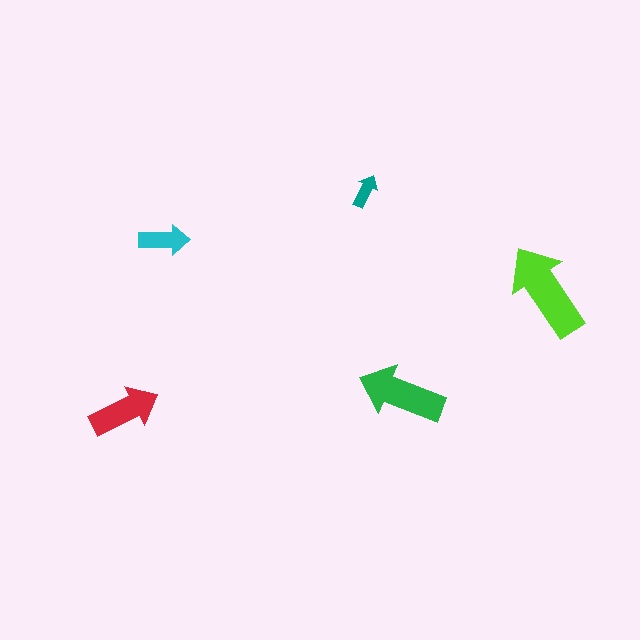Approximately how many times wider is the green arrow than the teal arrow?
About 2.5 times wider.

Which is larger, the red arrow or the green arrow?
The green one.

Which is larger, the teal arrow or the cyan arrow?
The cyan one.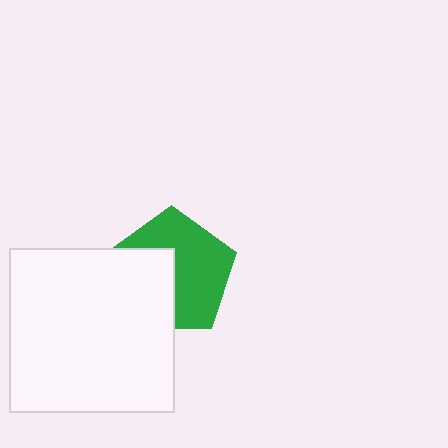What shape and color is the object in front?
The object in front is a white square.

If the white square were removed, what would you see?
You would see the complete green pentagon.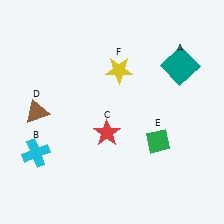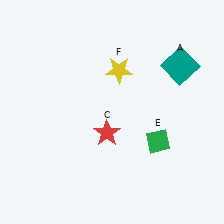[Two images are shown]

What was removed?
The cyan cross (B), the brown triangle (D) were removed in Image 2.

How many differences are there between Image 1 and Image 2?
There are 2 differences between the two images.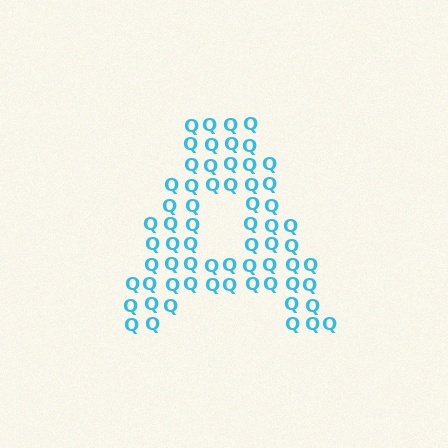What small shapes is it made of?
It is made of small letter Q's.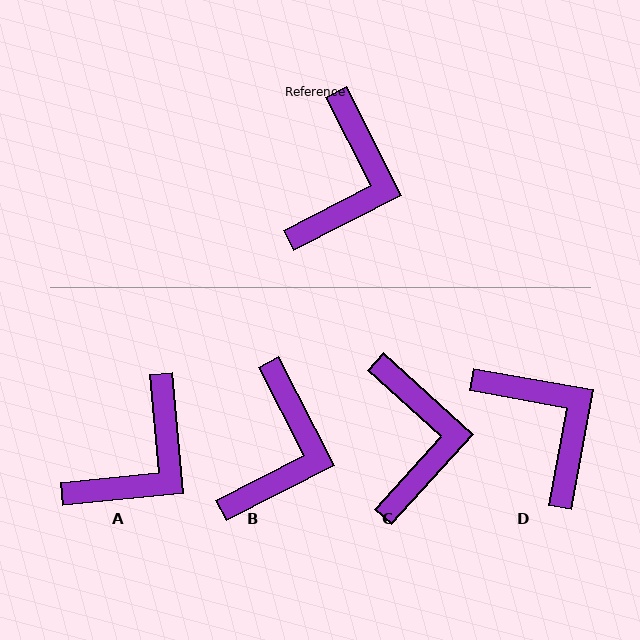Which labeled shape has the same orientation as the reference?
B.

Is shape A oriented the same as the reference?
No, it is off by about 22 degrees.